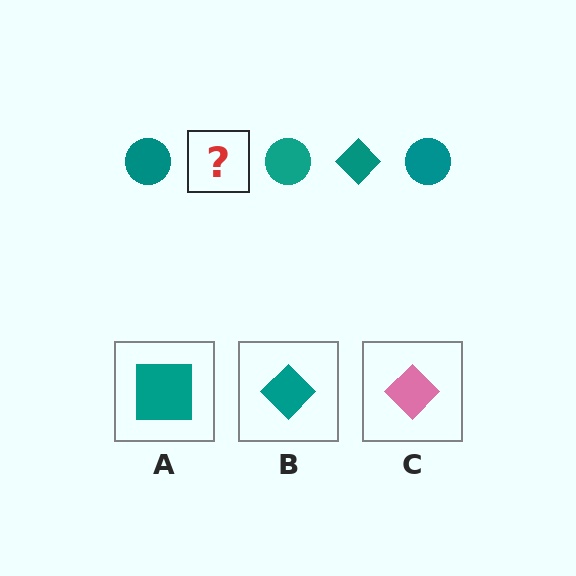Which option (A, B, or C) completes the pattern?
B.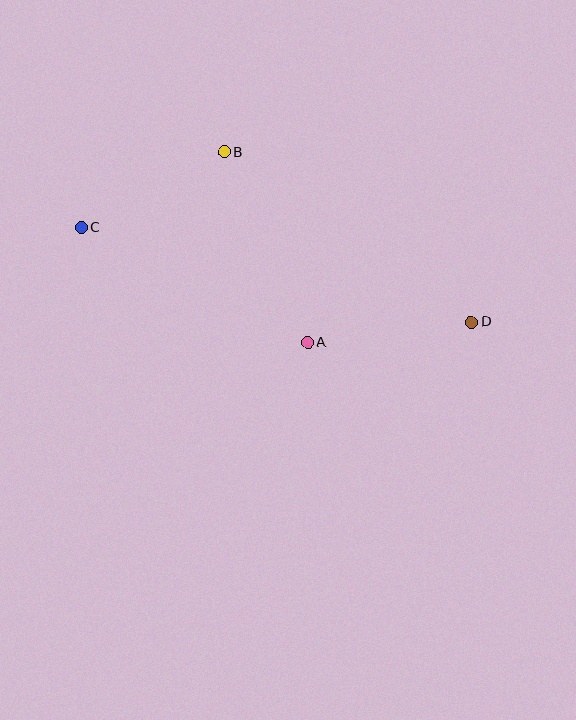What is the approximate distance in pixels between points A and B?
The distance between A and B is approximately 208 pixels.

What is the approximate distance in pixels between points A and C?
The distance between A and C is approximately 254 pixels.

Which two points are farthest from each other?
Points C and D are farthest from each other.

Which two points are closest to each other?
Points B and C are closest to each other.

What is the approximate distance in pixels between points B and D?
The distance between B and D is approximately 300 pixels.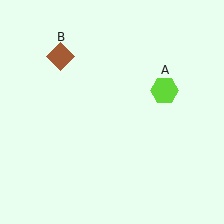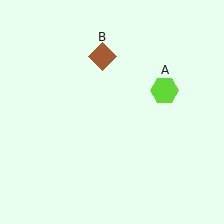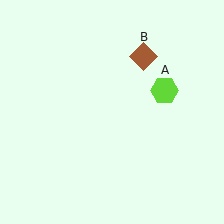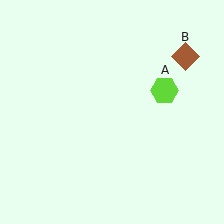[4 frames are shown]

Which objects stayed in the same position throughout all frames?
Lime hexagon (object A) remained stationary.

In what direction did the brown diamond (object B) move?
The brown diamond (object B) moved right.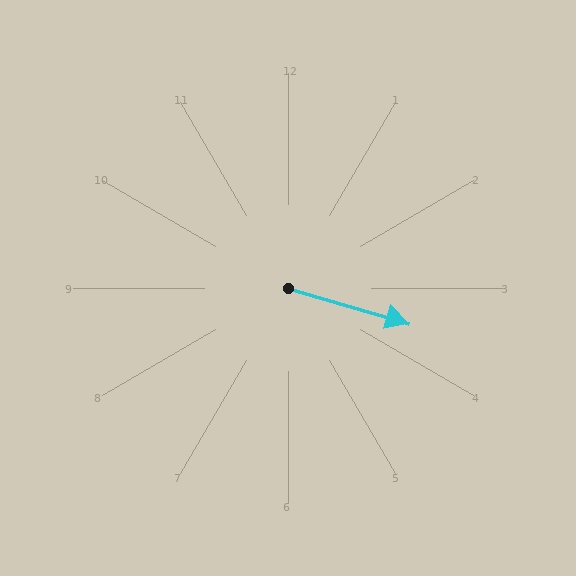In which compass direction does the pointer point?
East.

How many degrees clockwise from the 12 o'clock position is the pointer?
Approximately 106 degrees.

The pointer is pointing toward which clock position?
Roughly 4 o'clock.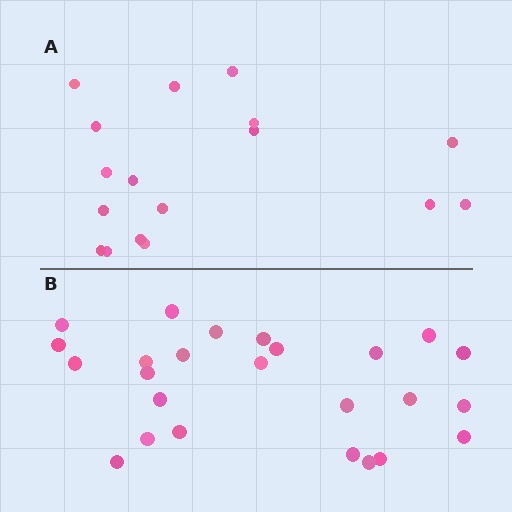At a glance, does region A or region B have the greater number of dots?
Region B (the bottom region) has more dots.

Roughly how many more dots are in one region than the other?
Region B has roughly 8 or so more dots than region A.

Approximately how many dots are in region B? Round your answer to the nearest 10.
About 20 dots. (The exact count is 25, which rounds to 20.)